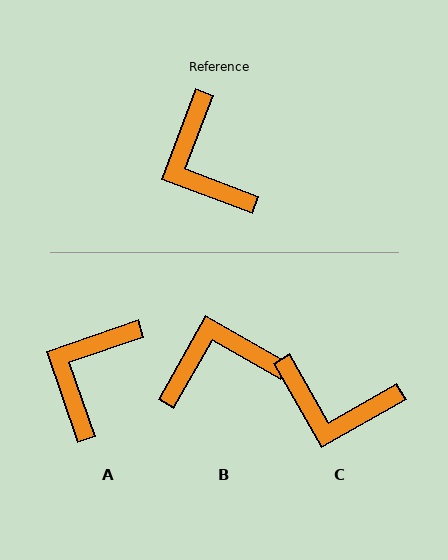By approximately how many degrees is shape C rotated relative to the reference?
Approximately 50 degrees counter-clockwise.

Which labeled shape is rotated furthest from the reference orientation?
B, about 99 degrees away.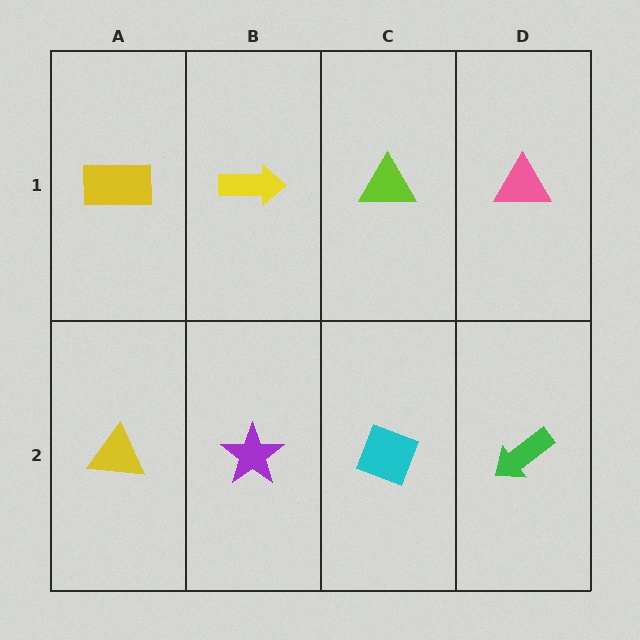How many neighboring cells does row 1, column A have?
2.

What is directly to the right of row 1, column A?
A yellow arrow.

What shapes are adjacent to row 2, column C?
A lime triangle (row 1, column C), a purple star (row 2, column B), a green arrow (row 2, column D).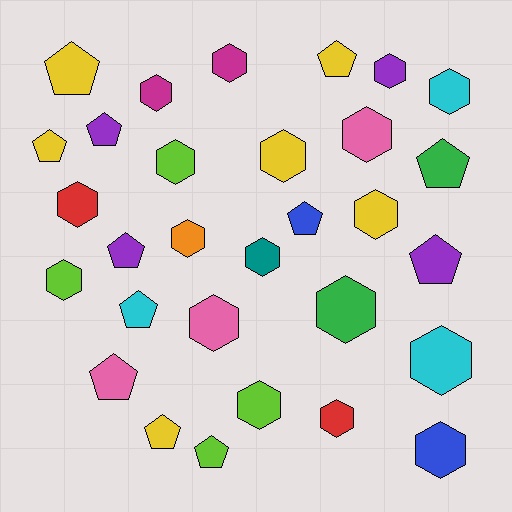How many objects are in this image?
There are 30 objects.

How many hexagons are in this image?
There are 18 hexagons.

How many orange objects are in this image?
There is 1 orange object.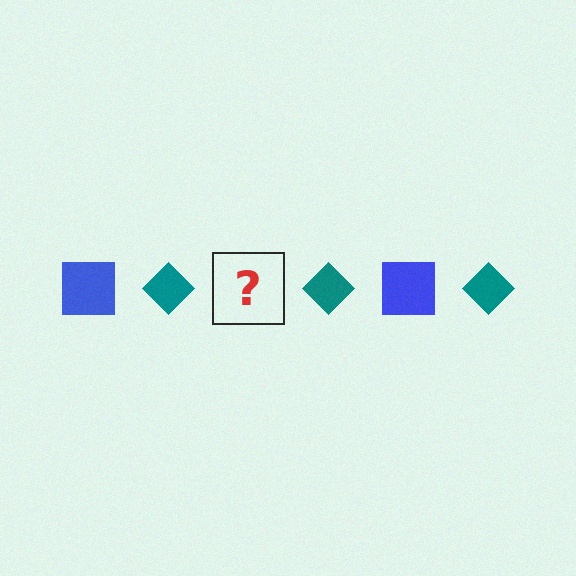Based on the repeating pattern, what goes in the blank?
The blank should be a blue square.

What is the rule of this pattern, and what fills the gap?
The rule is that the pattern alternates between blue square and teal diamond. The gap should be filled with a blue square.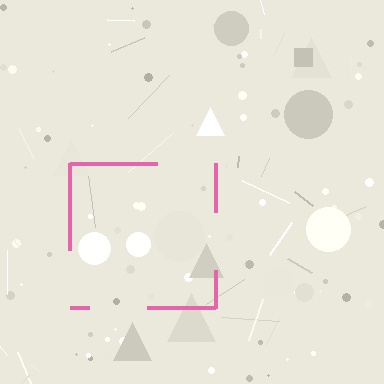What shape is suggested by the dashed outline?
The dashed outline suggests a square.